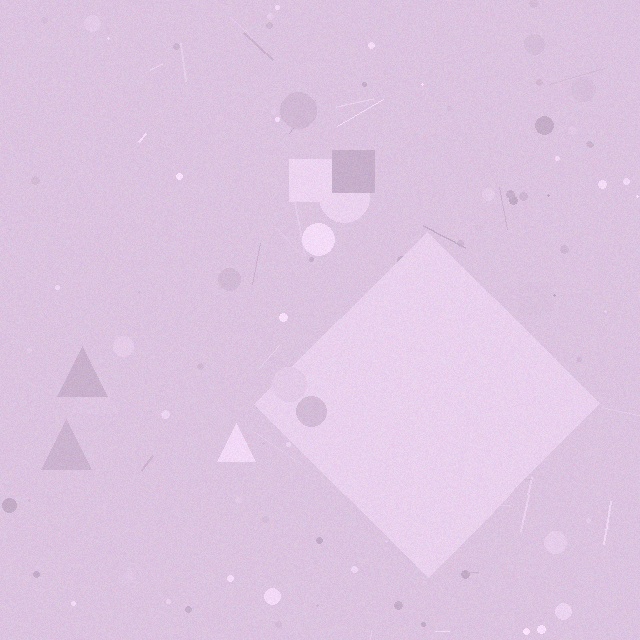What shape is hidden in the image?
A diamond is hidden in the image.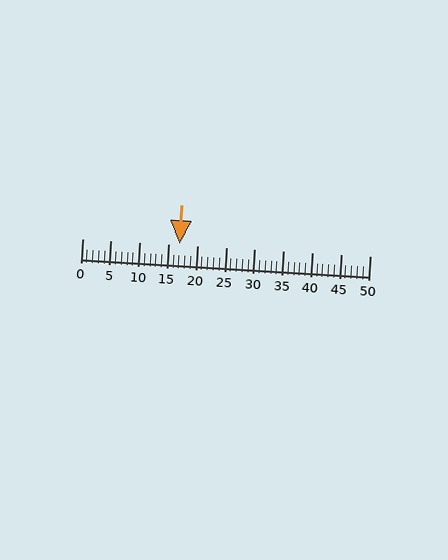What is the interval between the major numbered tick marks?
The major tick marks are spaced 5 units apart.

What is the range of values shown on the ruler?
The ruler shows values from 0 to 50.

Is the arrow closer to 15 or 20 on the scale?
The arrow is closer to 15.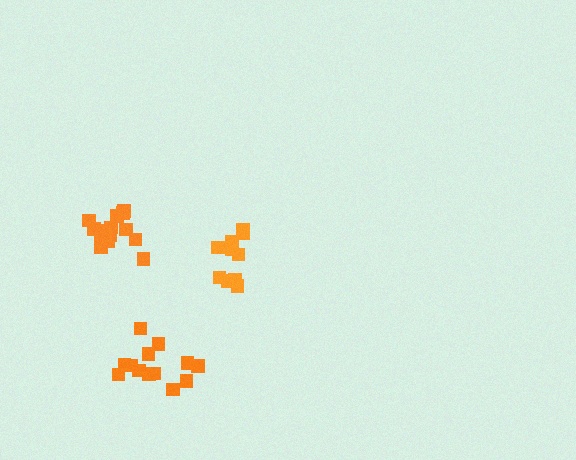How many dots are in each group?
Group 1: 10 dots, Group 2: 13 dots, Group 3: 15 dots (38 total).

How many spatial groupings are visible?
There are 3 spatial groupings.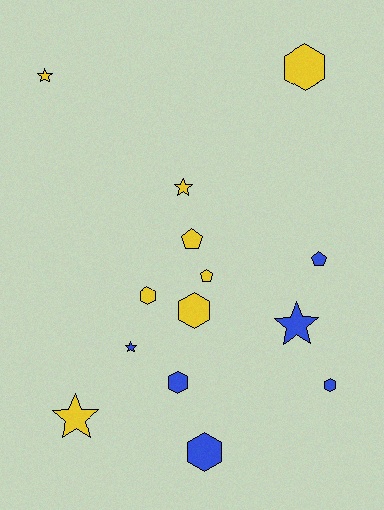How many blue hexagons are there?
There are 3 blue hexagons.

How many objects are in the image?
There are 14 objects.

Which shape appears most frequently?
Hexagon, with 6 objects.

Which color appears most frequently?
Yellow, with 8 objects.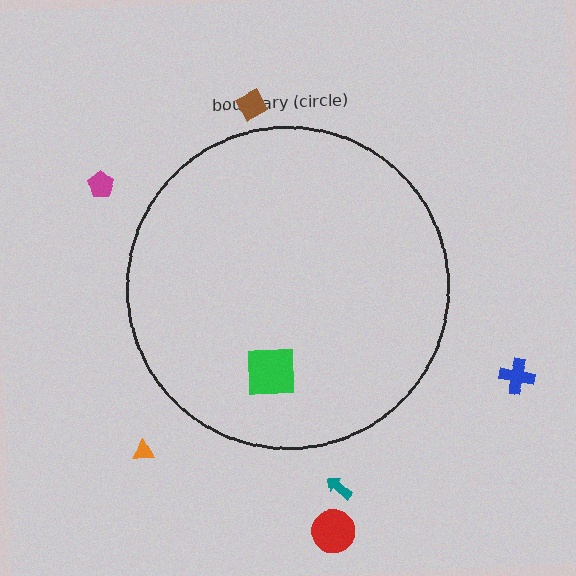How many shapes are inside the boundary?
1 inside, 6 outside.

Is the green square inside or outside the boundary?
Inside.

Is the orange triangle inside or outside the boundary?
Outside.